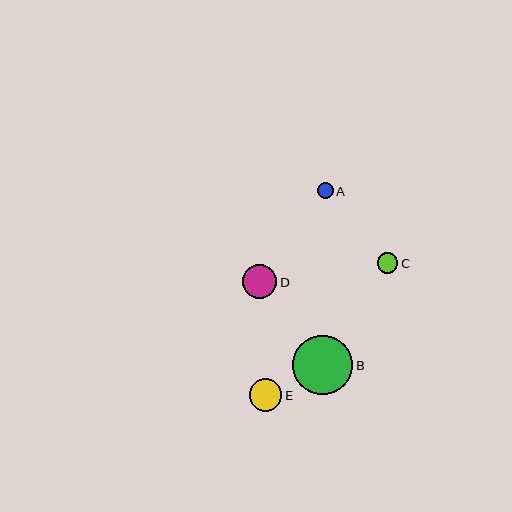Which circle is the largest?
Circle B is the largest with a size of approximately 60 pixels.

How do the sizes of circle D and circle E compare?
Circle D and circle E are approximately the same size.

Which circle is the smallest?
Circle A is the smallest with a size of approximately 16 pixels.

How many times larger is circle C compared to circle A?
Circle C is approximately 1.3 times the size of circle A.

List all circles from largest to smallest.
From largest to smallest: B, D, E, C, A.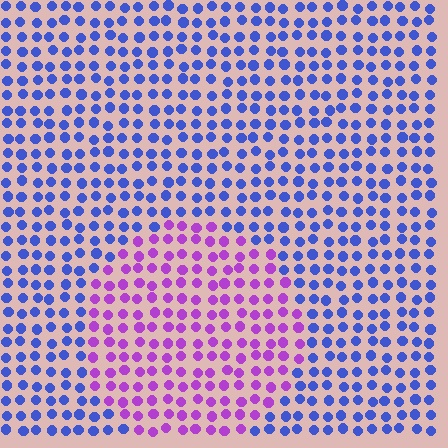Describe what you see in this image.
The image is filled with small blue elements in a uniform arrangement. A circle-shaped region is visible where the elements are tinted to a slightly different hue, forming a subtle color boundary.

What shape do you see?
I see a circle.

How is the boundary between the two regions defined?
The boundary is defined purely by a slight shift in hue (about 57 degrees). Spacing, size, and orientation are identical on both sides.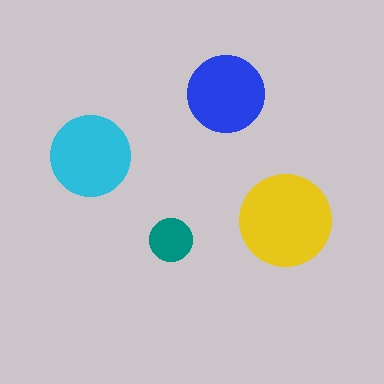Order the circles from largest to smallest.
the yellow one, the cyan one, the blue one, the teal one.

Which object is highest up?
The blue circle is topmost.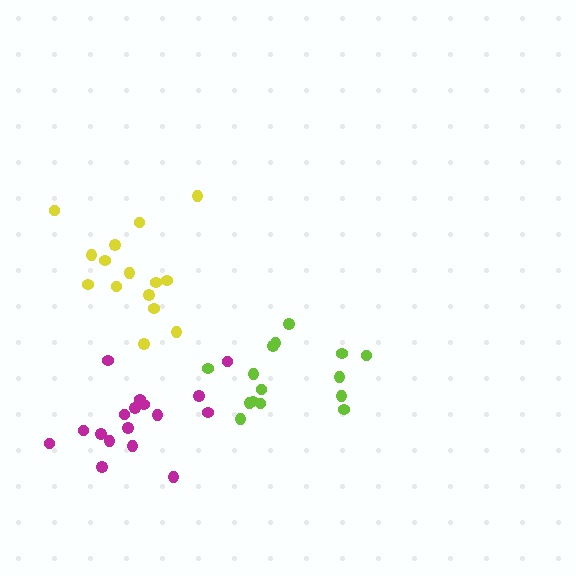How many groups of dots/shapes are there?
There are 3 groups.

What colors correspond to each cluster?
The clusters are colored: yellow, lime, magenta.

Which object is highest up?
The yellow cluster is topmost.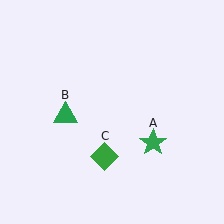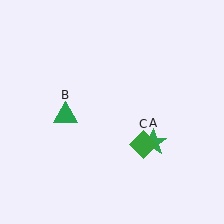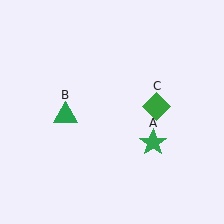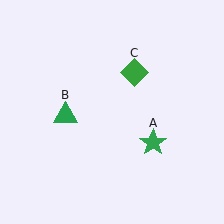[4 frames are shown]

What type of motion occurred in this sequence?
The green diamond (object C) rotated counterclockwise around the center of the scene.